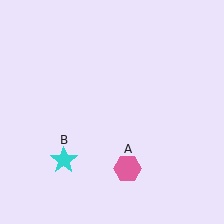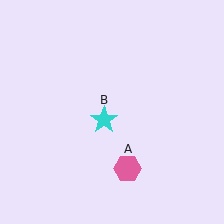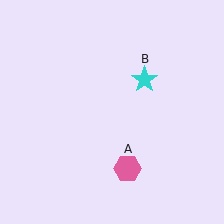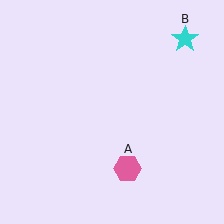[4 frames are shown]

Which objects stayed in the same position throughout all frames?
Pink hexagon (object A) remained stationary.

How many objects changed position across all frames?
1 object changed position: cyan star (object B).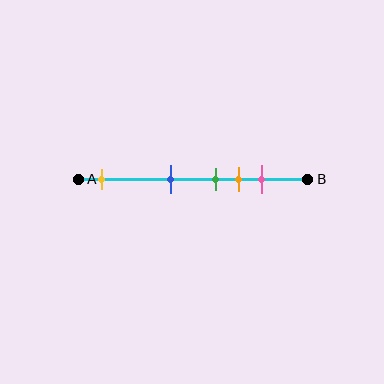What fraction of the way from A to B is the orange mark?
The orange mark is approximately 70% (0.7) of the way from A to B.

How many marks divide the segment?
There are 5 marks dividing the segment.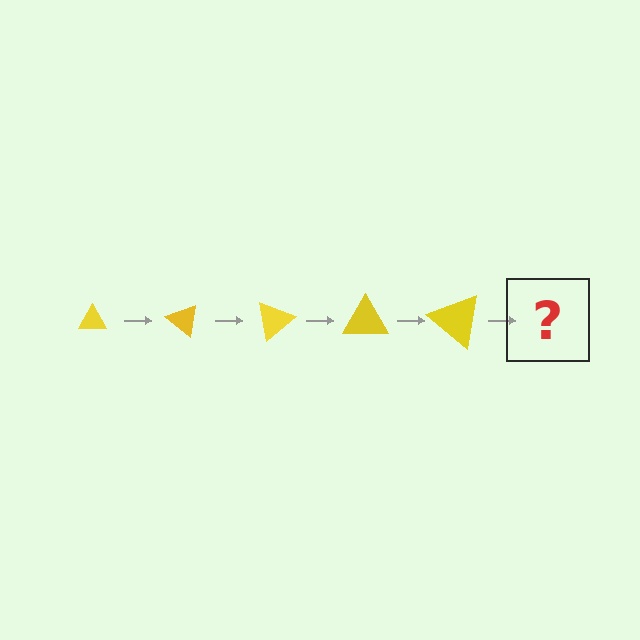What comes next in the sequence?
The next element should be a triangle, larger than the previous one and rotated 200 degrees from the start.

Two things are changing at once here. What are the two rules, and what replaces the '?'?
The two rules are that the triangle grows larger each step and it rotates 40 degrees each step. The '?' should be a triangle, larger than the previous one and rotated 200 degrees from the start.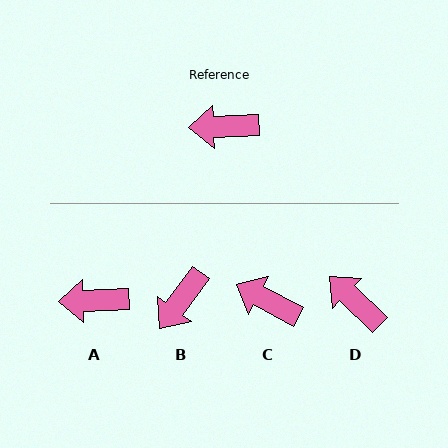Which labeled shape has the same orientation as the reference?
A.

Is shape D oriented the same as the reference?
No, it is off by about 46 degrees.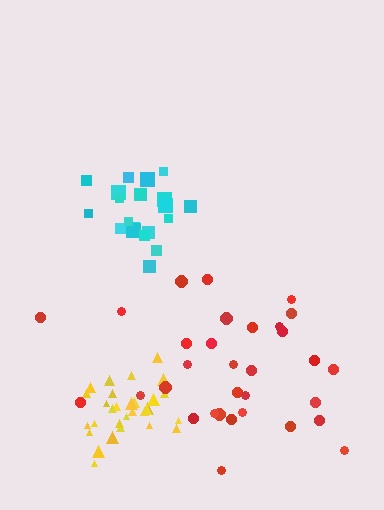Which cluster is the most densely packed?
Yellow.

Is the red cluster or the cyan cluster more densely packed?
Cyan.